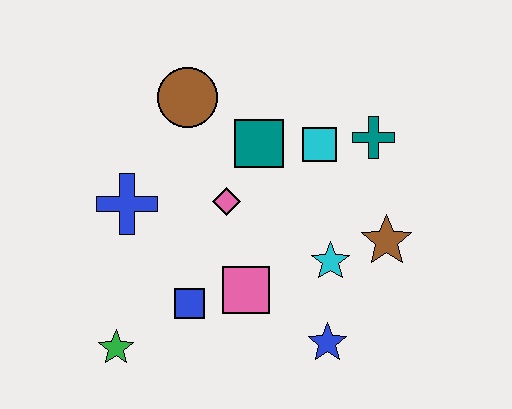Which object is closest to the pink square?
The blue square is closest to the pink square.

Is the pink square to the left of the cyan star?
Yes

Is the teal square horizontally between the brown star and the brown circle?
Yes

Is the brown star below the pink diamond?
Yes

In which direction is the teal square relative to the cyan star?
The teal square is above the cyan star.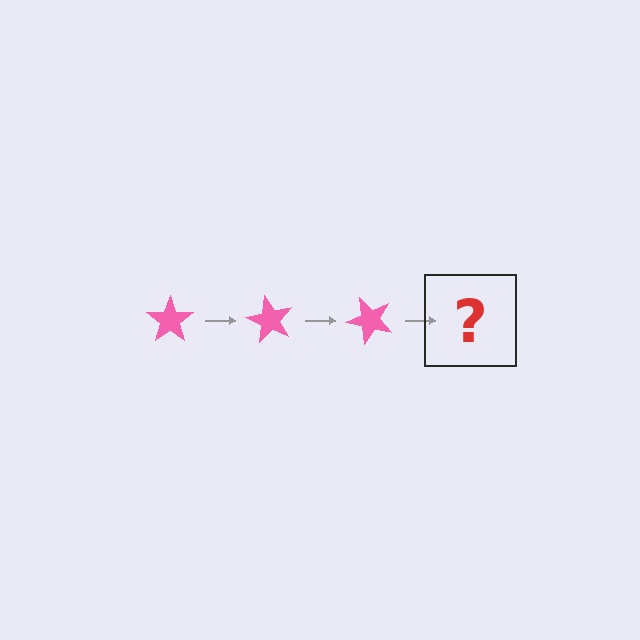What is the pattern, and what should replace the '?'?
The pattern is that the star rotates 60 degrees each step. The '?' should be a pink star rotated 180 degrees.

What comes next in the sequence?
The next element should be a pink star rotated 180 degrees.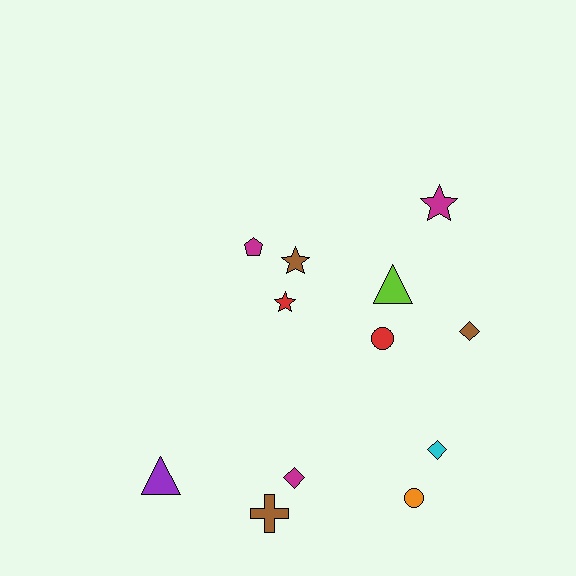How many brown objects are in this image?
There are 3 brown objects.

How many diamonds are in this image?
There are 3 diamonds.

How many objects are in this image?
There are 12 objects.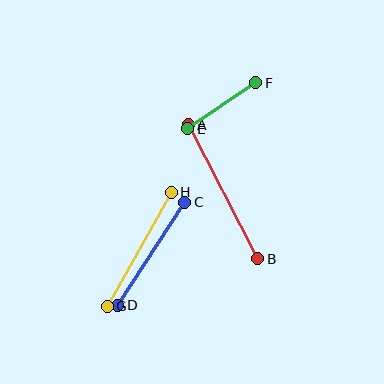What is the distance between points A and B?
The distance is approximately 151 pixels.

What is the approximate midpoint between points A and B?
The midpoint is at approximately (223, 192) pixels.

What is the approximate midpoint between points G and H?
The midpoint is at approximately (139, 249) pixels.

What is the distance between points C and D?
The distance is approximately 123 pixels.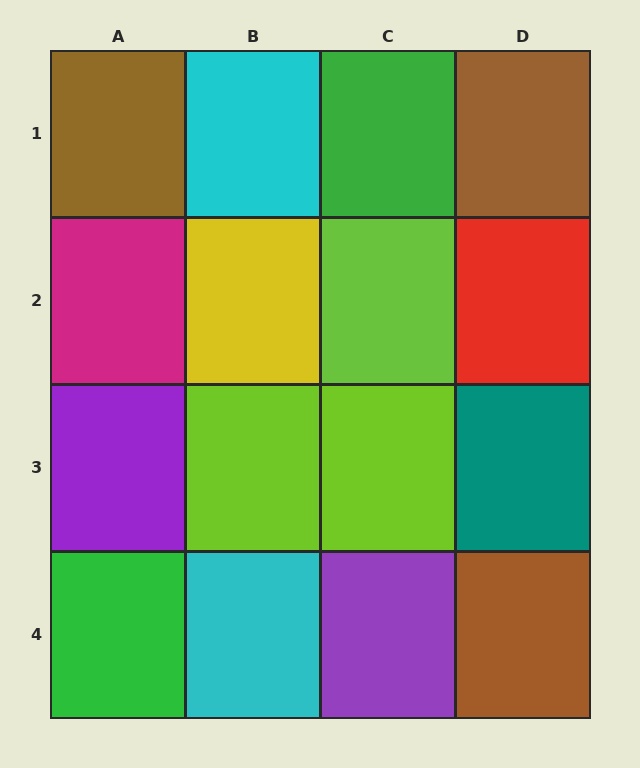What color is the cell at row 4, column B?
Cyan.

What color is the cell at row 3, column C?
Lime.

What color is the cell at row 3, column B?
Lime.